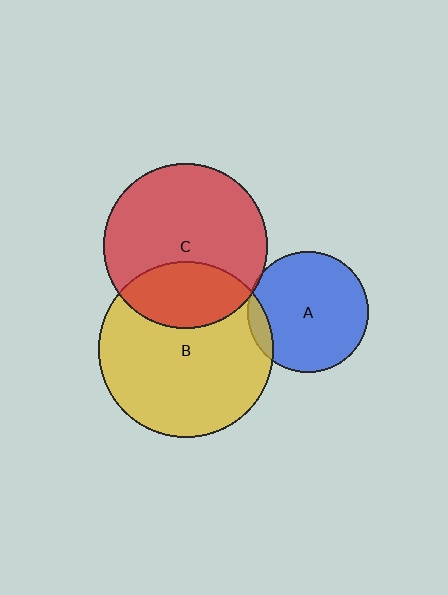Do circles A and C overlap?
Yes.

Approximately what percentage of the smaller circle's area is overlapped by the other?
Approximately 5%.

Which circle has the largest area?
Circle B (yellow).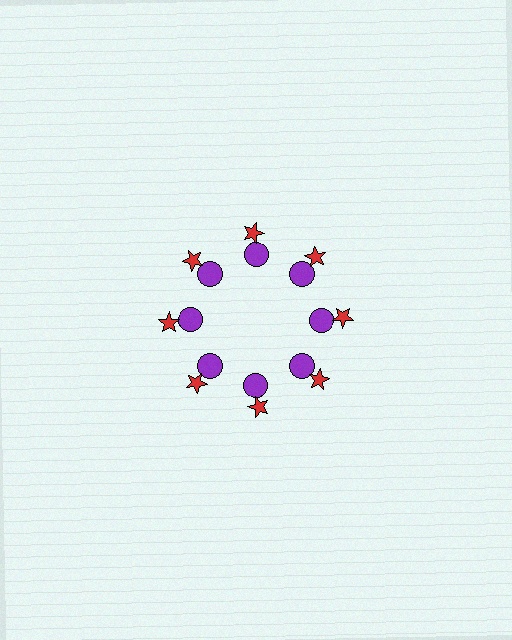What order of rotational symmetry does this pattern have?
This pattern has 8-fold rotational symmetry.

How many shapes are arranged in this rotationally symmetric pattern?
There are 16 shapes, arranged in 8 groups of 2.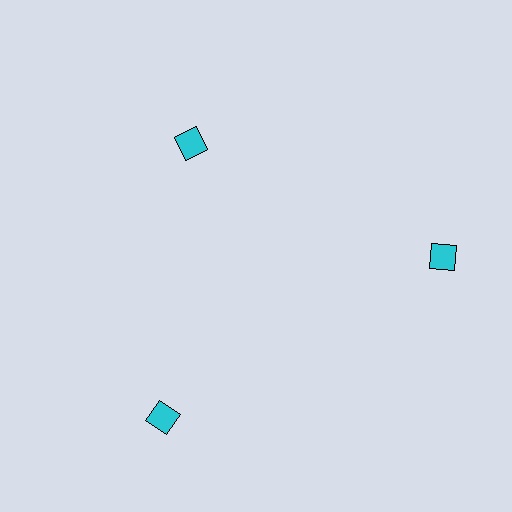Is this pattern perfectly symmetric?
No. The 3 cyan diamonds are arranged in a ring, but one element near the 11 o'clock position is pulled inward toward the center, breaking the 3-fold rotational symmetry.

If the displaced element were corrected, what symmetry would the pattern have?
It would have 3-fold rotational symmetry — the pattern would map onto itself every 120 degrees.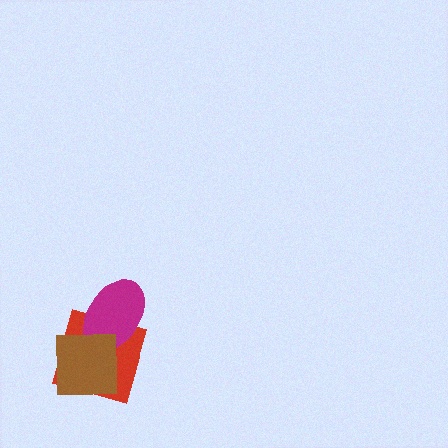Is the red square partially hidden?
Yes, it is partially covered by another shape.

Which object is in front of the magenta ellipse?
The brown square is in front of the magenta ellipse.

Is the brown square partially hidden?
No, no other shape covers it.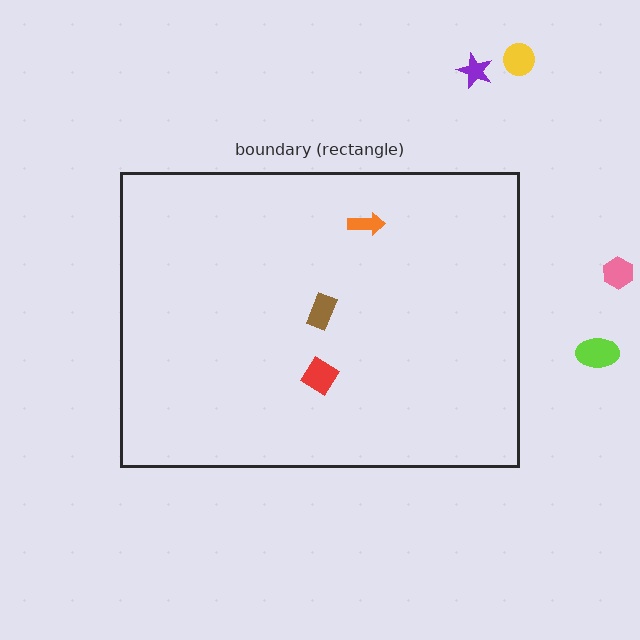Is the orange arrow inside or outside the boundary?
Inside.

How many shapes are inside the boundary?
3 inside, 4 outside.